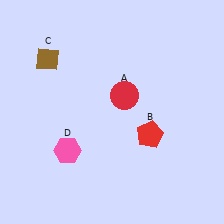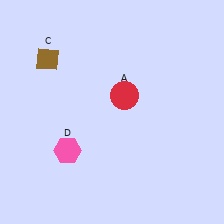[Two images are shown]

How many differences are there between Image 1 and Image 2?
There is 1 difference between the two images.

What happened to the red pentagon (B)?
The red pentagon (B) was removed in Image 2. It was in the bottom-right area of Image 1.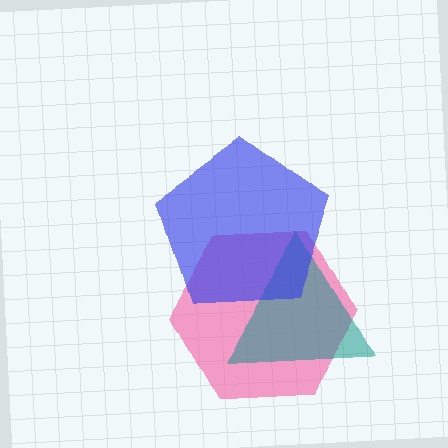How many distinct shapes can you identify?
There are 3 distinct shapes: a pink hexagon, a teal triangle, a blue pentagon.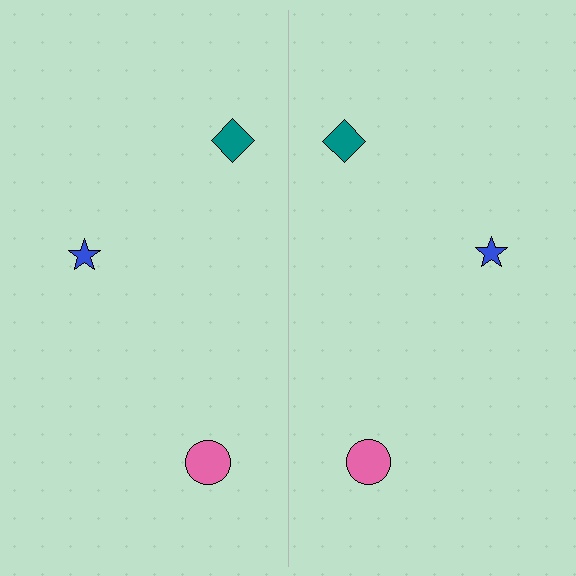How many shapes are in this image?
There are 6 shapes in this image.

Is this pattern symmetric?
Yes, this pattern has bilateral (reflection) symmetry.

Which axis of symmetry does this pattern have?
The pattern has a vertical axis of symmetry running through the center of the image.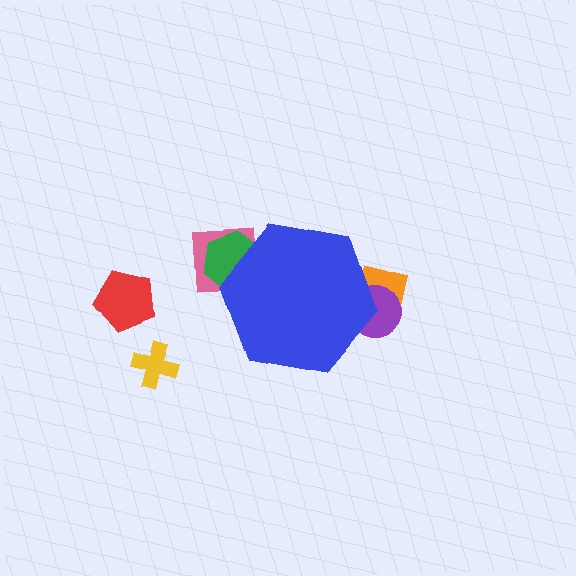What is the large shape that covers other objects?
A blue hexagon.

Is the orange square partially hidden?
Yes, the orange square is partially hidden behind the blue hexagon.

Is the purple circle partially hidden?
Yes, the purple circle is partially hidden behind the blue hexagon.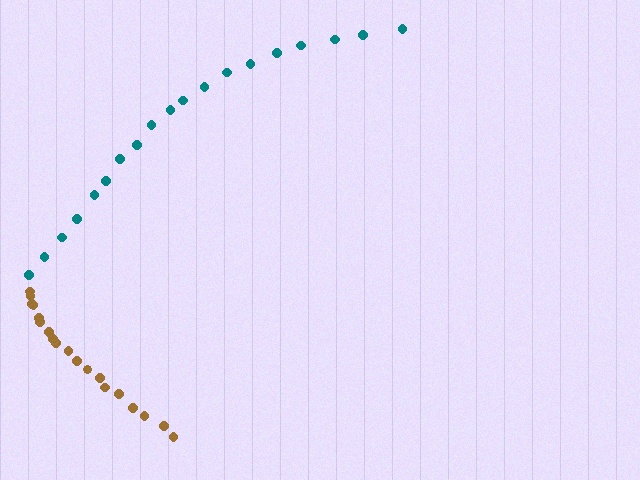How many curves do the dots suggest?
There are 2 distinct paths.